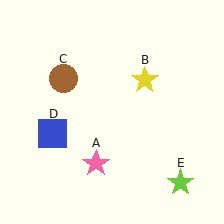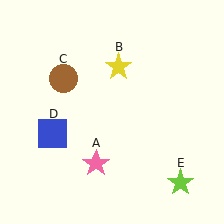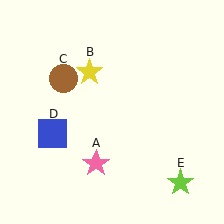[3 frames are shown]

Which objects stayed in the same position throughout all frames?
Pink star (object A) and brown circle (object C) and blue square (object D) and lime star (object E) remained stationary.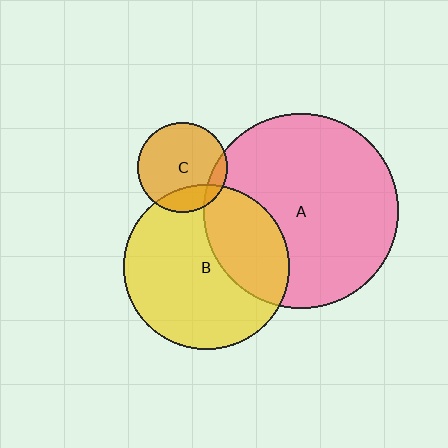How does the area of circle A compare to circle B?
Approximately 1.4 times.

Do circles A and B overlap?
Yes.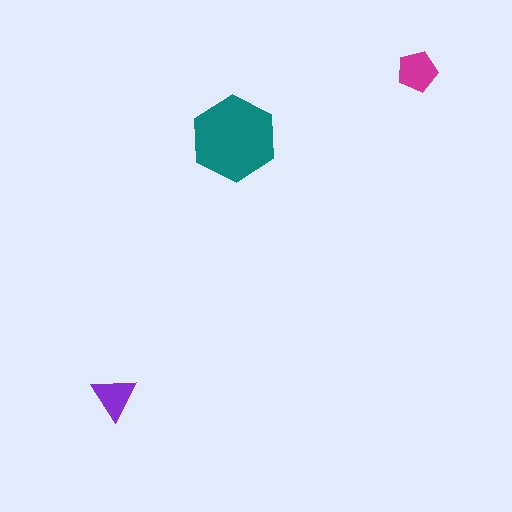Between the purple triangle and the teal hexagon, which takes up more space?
The teal hexagon.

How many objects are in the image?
There are 3 objects in the image.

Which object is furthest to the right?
The magenta pentagon is rightmost.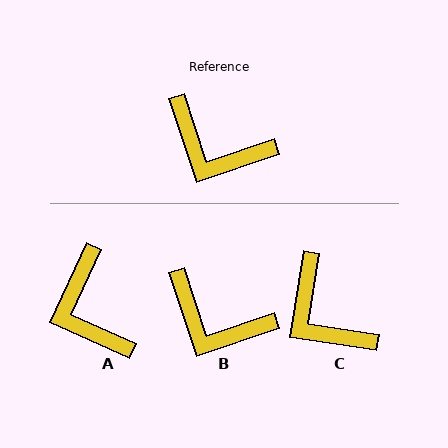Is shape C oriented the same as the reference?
No, it is off by about 27 degrees.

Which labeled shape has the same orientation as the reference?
B.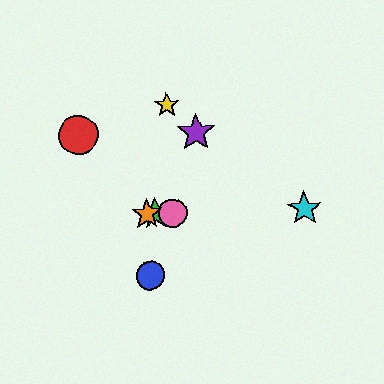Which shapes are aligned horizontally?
The green star, the orange star, the cyan star, the pink circle are aligned horizontally.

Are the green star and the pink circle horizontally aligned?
Yes, both are at y≈214.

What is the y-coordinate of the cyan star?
The cyan star is at y≈209.